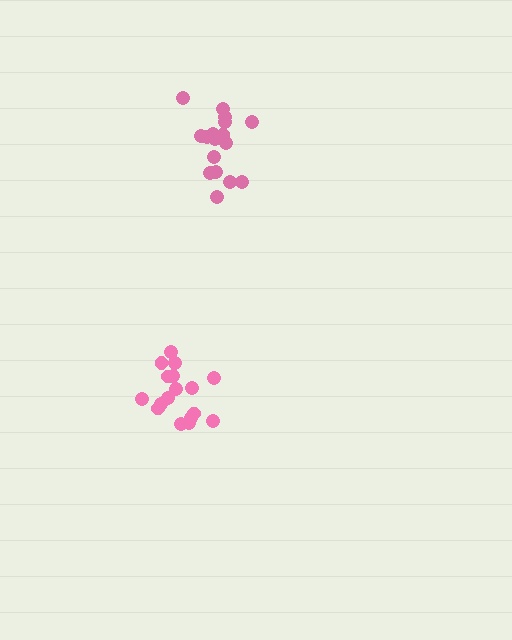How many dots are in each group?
Group 1: 17 dots, Group 2: 17 dots (34 total).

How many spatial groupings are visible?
There are 2 spatial groupings.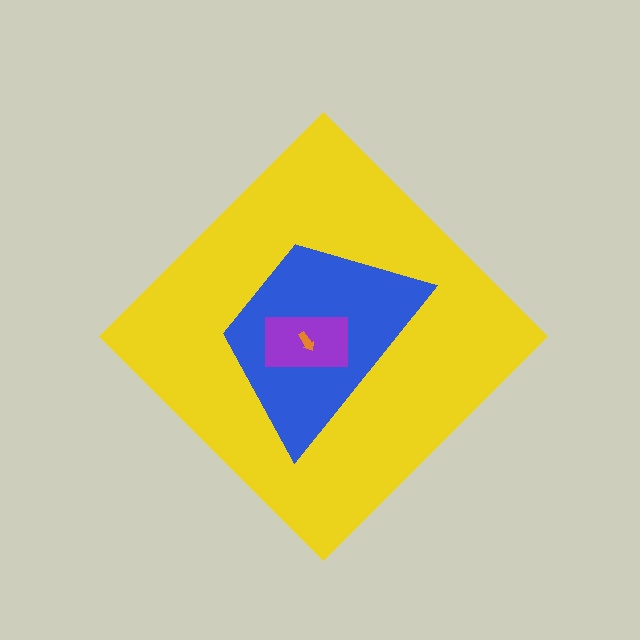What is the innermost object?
The orange arrow.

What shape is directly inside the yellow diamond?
The blue trapezoid.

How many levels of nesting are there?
4.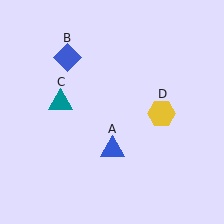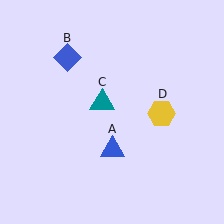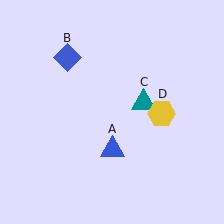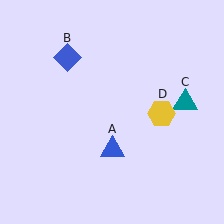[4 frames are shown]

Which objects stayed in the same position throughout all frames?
Blue triangle (object A) and blue diamond (object B) and yellow hexagon (object D) remained stationary.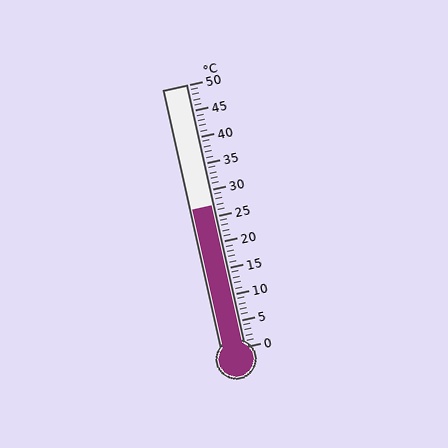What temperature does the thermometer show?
The thermometer shows approximately 27°C.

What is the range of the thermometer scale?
The thermometer scale ranges from 0°C to 50°C.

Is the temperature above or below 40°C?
The temperature is below 40°C.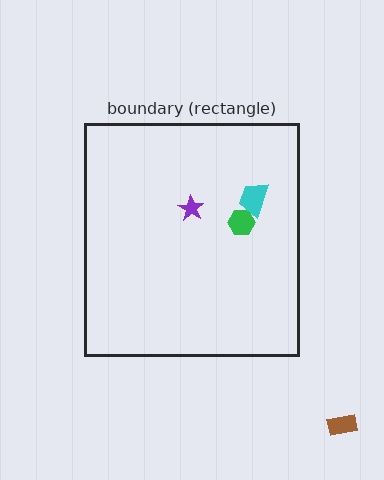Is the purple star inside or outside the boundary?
Inside.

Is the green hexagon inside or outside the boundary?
Inside.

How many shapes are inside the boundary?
3 inside, 1 outside.